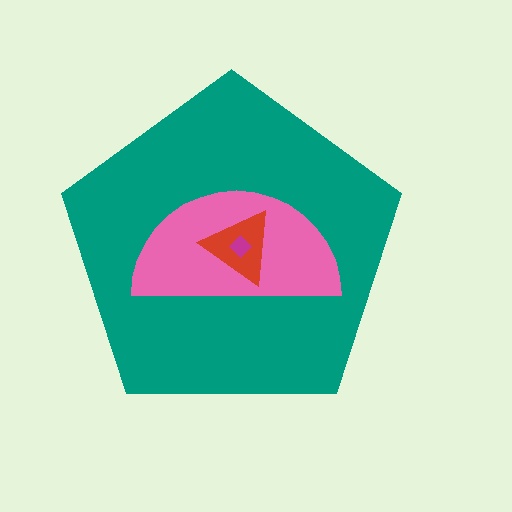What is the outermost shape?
The teal pentagon.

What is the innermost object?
The magenta diamond.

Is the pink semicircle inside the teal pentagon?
Yes.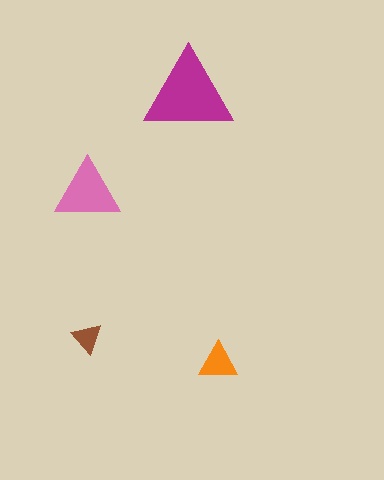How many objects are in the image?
There are 4 objects in the image.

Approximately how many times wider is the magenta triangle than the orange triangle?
About 2.5 times wider.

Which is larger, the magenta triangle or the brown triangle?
The magenta one.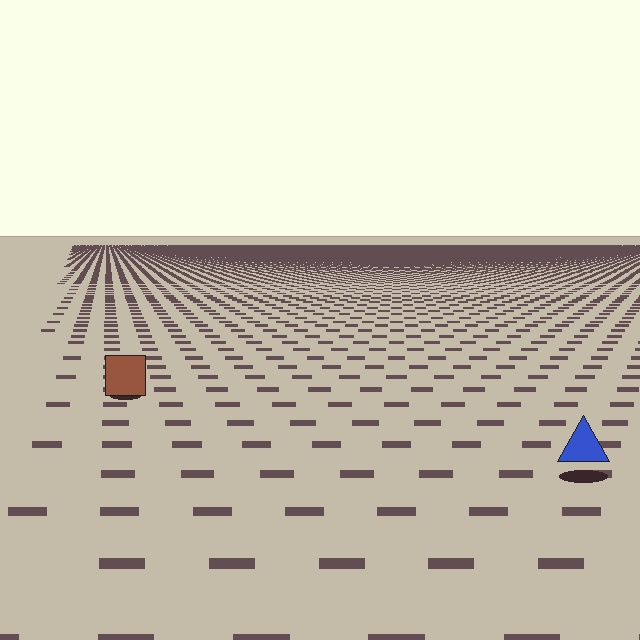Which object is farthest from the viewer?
The brown square is farthest from the viewer. It appears smaller and the ground texture around it is denser.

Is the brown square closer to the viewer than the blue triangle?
No. The blue triangle is closer — you can tell from the texture gradient: the ground texture is coarser near it.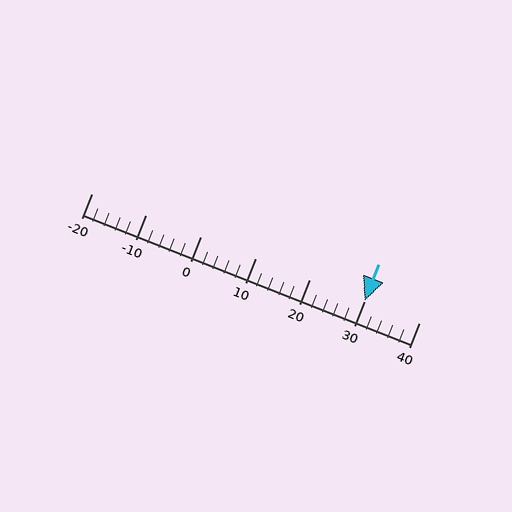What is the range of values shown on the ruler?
The ruler shows values from -20 to 40.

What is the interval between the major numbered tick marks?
The major tick marks are spaced 10 units apart.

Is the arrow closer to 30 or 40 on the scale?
The arrow is closer to 30.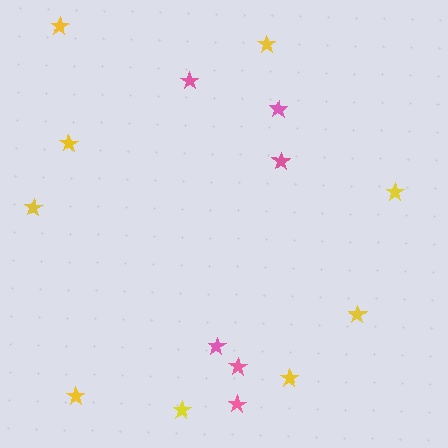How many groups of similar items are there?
There are 2 groups: one group of yellow stars (9) and one group of pink stars (6).